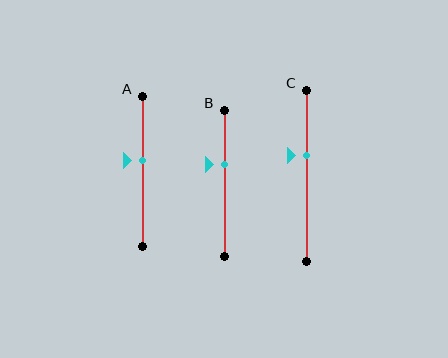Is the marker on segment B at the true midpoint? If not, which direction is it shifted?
No, the marker on segment B is shifted upward by about 13% of the segment length.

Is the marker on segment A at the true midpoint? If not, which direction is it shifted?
No, the marker on segment A is shifted upward by about 7% of the segment length.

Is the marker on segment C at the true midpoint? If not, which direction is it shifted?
No, the marker on segment C is shifted upward by about 12% of the segment length.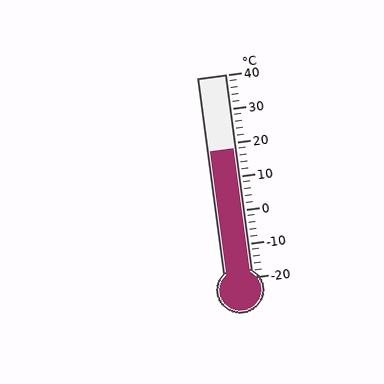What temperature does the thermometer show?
The thermometer shows approximately 18°C.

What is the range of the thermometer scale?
The thermometer scale ranges from -20°C to 40°C.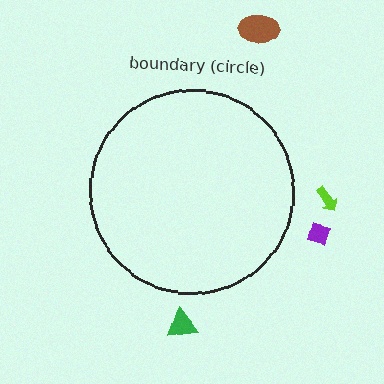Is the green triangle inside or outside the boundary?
Outside.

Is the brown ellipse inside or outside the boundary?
Outside.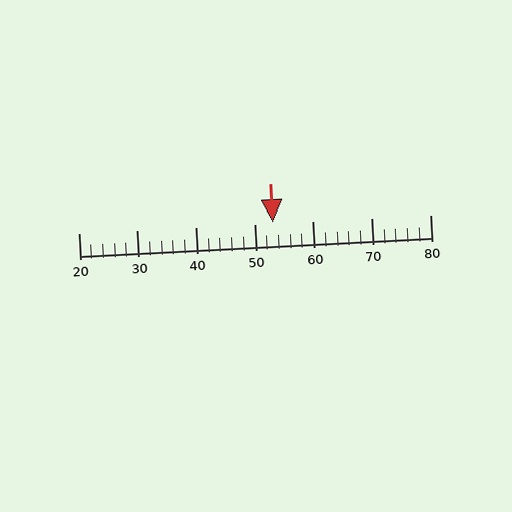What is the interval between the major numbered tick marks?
The major tick marks are spaced 10 units apart.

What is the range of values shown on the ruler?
The ruler shows values from 20 to 80.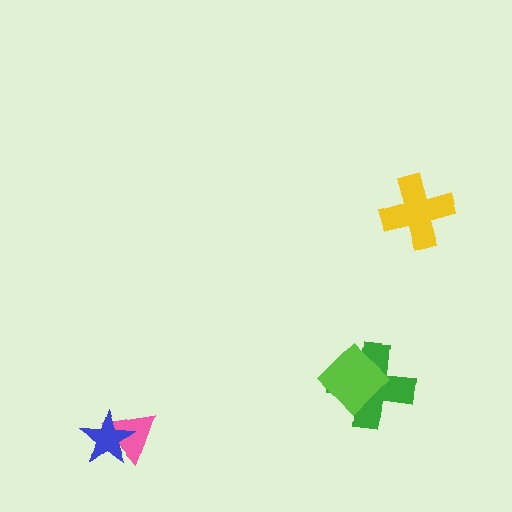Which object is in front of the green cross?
The lime diamond is in front of the green cross.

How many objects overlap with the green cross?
1 object overlaps with the green cross.